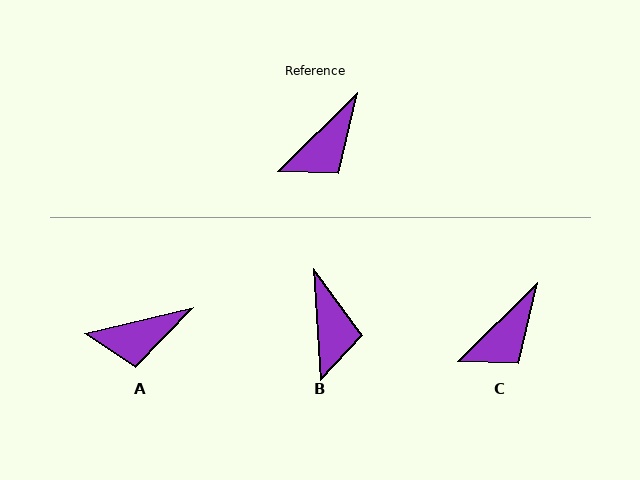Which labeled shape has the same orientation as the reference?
C.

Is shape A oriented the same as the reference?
No, it is off by about 31 degrees.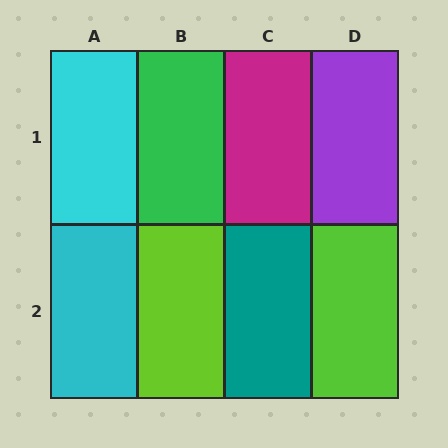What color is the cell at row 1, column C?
Magenta.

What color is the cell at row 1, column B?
Green.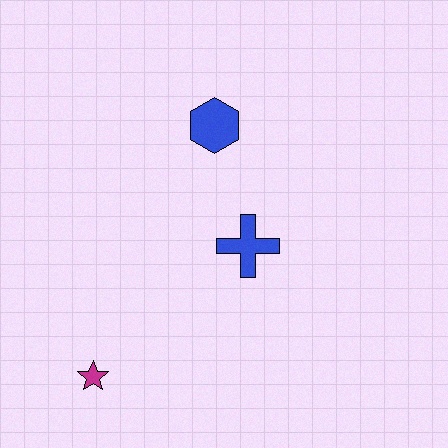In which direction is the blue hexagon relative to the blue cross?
The blue hexagon is above the blue cross.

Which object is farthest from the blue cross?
The magenta star is farthest from the blue cross.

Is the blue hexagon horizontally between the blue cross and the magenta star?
Yes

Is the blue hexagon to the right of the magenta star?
Yes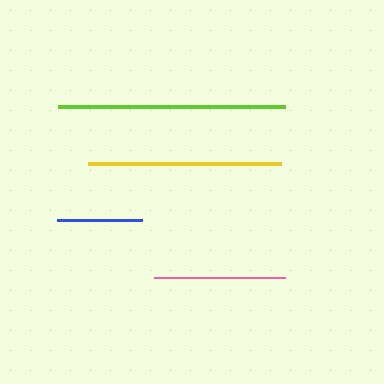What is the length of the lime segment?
The lime segment is approximately 227 pixels long.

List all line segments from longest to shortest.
From longest to shortest: lime, yellow, pink, blue.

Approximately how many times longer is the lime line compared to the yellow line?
The lime line is approximately 1.2 times the length of the yellow line.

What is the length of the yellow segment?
The yellow segment is approximately 193 pixels long.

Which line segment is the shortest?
The blue line is the shortest at approximately 86 pixels.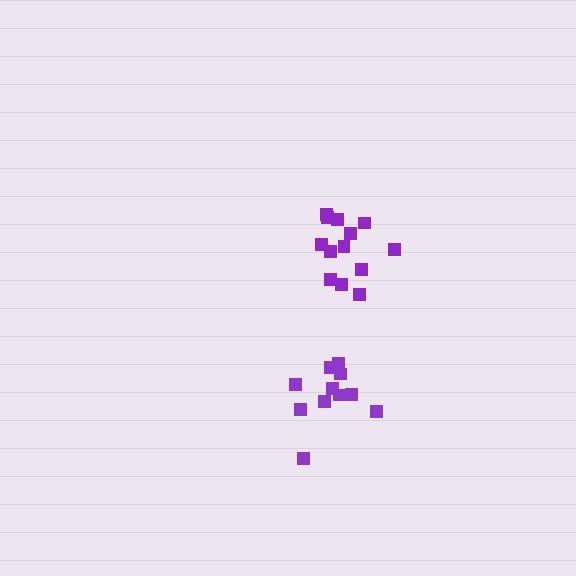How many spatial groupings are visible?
There are 2 spatial groupings.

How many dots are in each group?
Group 1: 13 dots, Group 2: 11 dots (24 total).